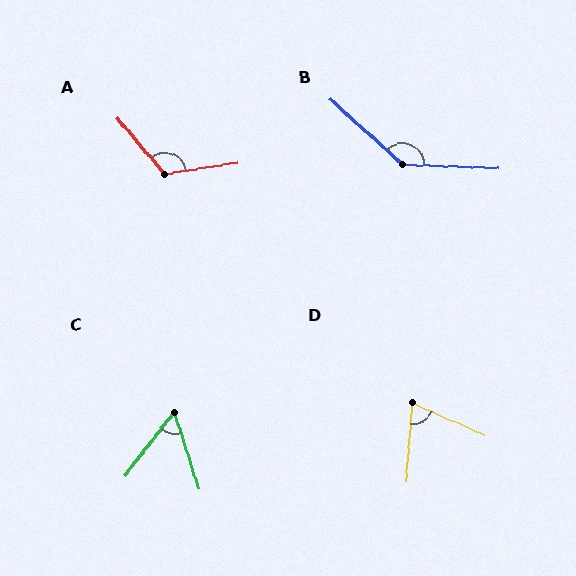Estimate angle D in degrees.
Approximately 70 degrees.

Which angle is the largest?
B, at approximately 140 degrees.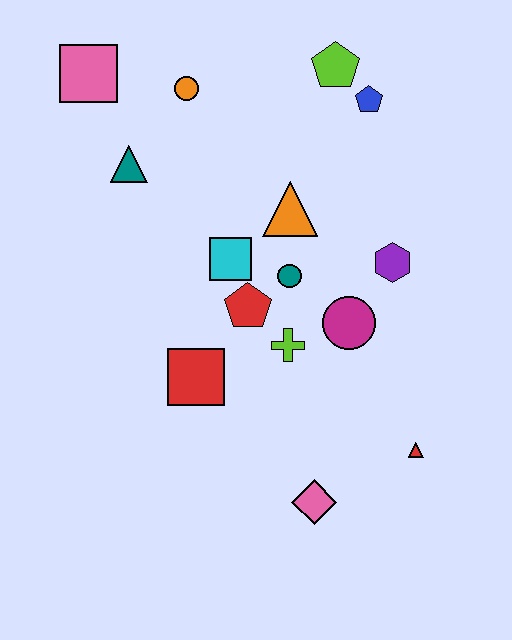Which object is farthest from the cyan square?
The red triangle is farthest from the cyan square.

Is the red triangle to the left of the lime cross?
No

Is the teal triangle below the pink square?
Yes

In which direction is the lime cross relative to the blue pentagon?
The lime cross is below the blue pentagon.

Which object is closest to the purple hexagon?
The magenta circle is closest to the purple hexagon.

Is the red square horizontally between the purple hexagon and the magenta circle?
No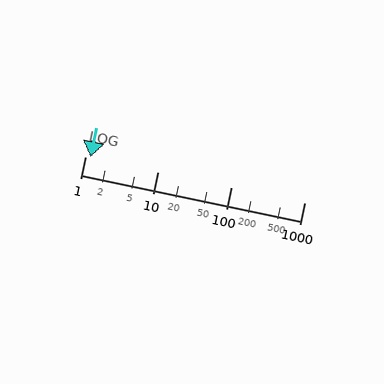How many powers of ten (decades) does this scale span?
The scale spans 3 decades, from 1 to 1000.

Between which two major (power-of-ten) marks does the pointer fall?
The pointer is between 1 and 10.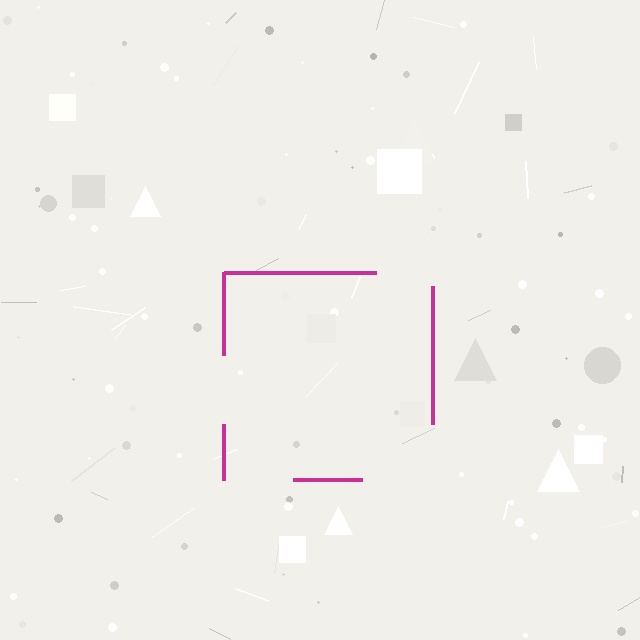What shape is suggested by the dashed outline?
The dashed outline suggests a square.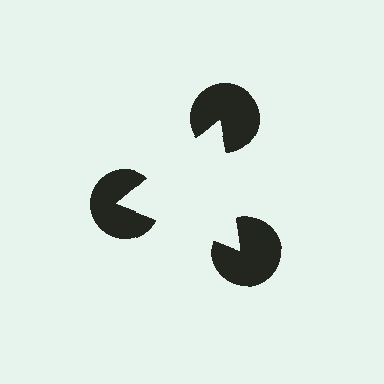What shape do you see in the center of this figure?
An illusory triangle — its edges are inferred from the aligned wedge cuts in the pac-man discs, not physically drawn.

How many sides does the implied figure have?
3 sides.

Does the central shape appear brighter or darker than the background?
It typically appears slightly brighter than the background, even though no actual brightness change is drawn.